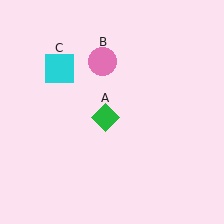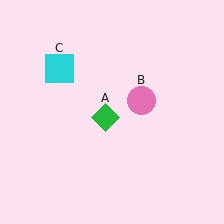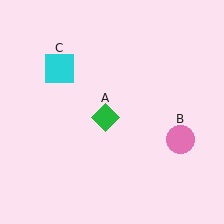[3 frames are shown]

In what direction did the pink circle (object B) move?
The pink circle (object B) moved down and to the right.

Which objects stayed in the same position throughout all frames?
Green diamond (object A) and cyan square (object C) remained stationary.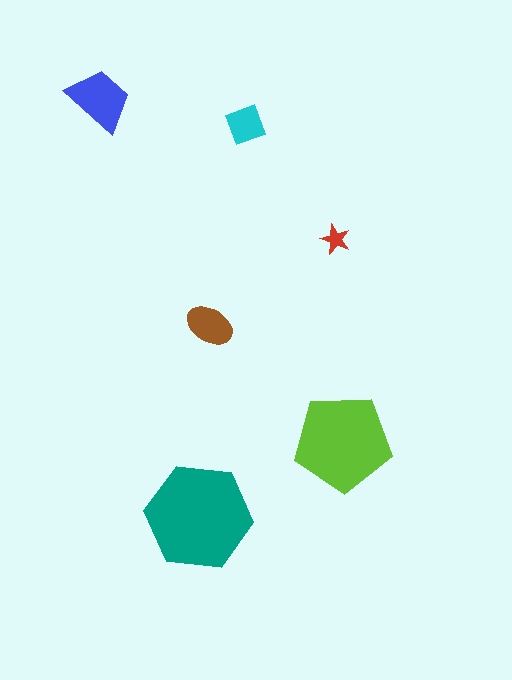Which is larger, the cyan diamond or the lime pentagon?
The lime pentagon.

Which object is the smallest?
The red star.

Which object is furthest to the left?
The blue trapezoid is leftmost.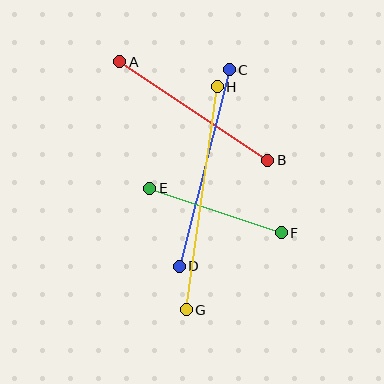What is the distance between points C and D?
The distance is approximately 203 pixels.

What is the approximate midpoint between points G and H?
The midpoint is at approximately (202, 198) pixels.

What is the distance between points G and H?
The distance is approximately 225 pixels.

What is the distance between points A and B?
The distance is approximately 178 pixels.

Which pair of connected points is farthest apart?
Points G and H are farthest apart.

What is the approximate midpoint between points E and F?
The midpoint is at approximately (215, 210) pixels.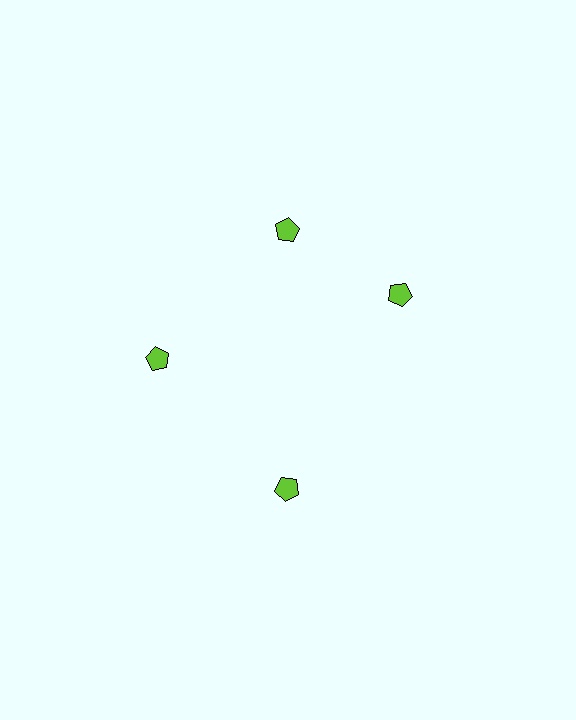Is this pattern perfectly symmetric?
No. The 4 lime pentagons are arranged in a ring, but one element near the 3 o'clock position is rotated out of alignment along the ring, breaking the 4-fold rotational symmetry.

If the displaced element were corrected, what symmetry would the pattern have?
It would have 4-fold rotational symmetry — the pattern would map onto itself every 90 degrees.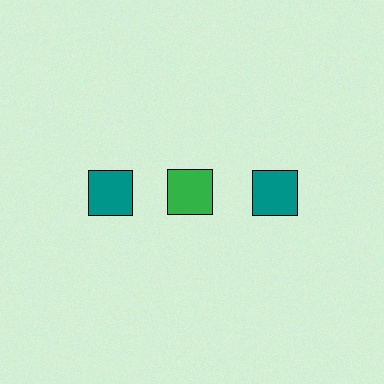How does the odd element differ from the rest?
It has a different color: green instead of teal.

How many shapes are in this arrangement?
There are 3 shapes arranged in a grid pattern.